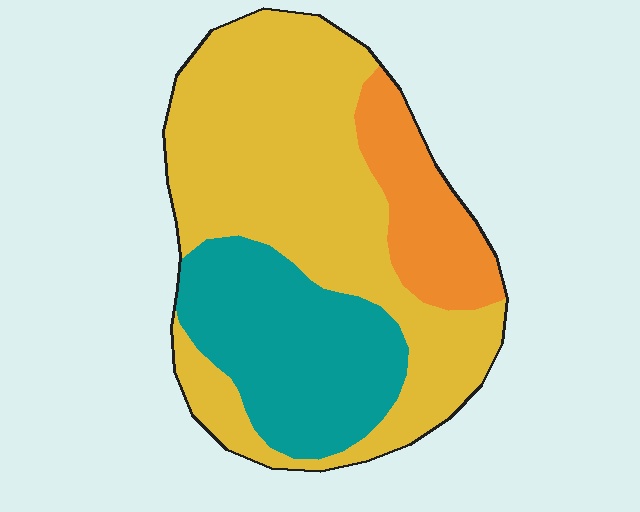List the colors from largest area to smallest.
From largest to smallest: yellow, teal, orange.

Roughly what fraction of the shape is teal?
Teal takes up about one quarter (1/4) of the shape.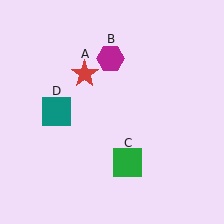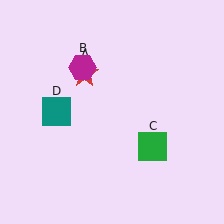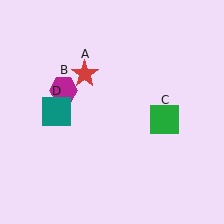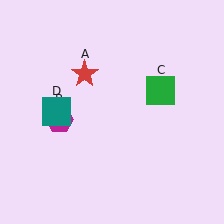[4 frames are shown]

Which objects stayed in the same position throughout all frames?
Red star (object A) and teal square (object D) remained stationary.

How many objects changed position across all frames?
2 objects changed position: magenta hexagon (object B), green square (object C).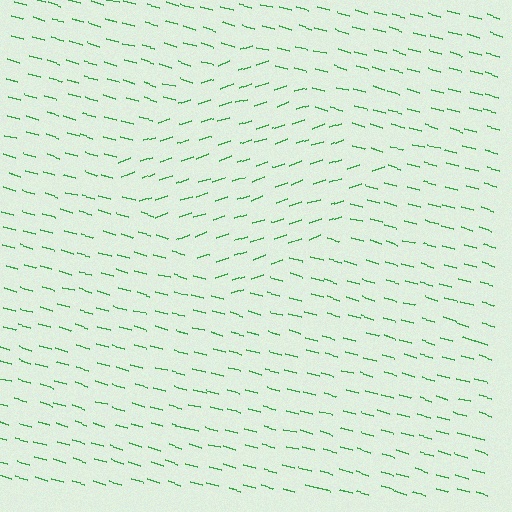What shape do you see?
I see a diamond.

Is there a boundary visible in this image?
Yes, there is a texture boundary formed by a change in line orientation.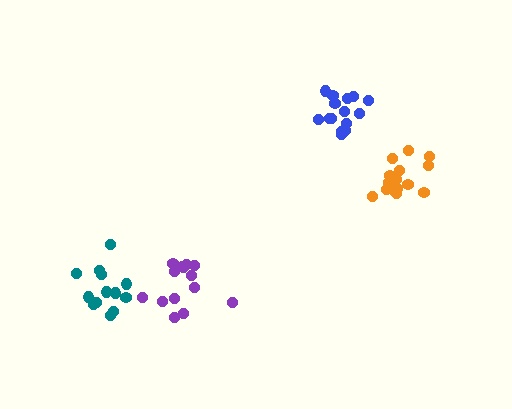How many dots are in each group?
Group 1: 15 dots, Group 2: 15 dots, Group 3: 14 dots, Group 4: 13 dots (57 total).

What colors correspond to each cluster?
The clusters are colored: orange, blue, purple, teal.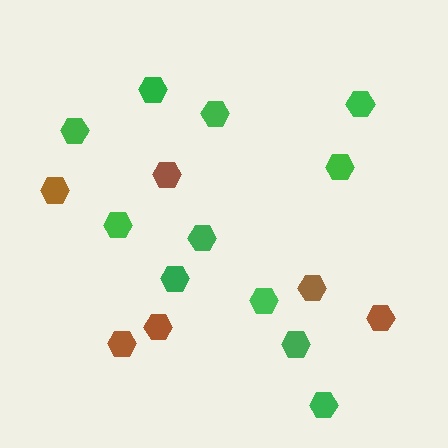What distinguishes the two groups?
There are 2 groups: one group of green hexagons (11) and one group of brown hexagons (6).